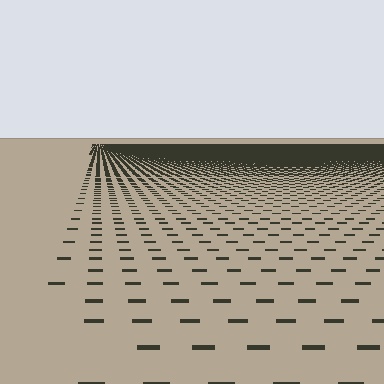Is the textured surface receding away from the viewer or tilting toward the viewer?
The surface is receding away from the viewer. Texture elements get smaller and denser toward the top.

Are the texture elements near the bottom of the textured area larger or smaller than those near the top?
Larger. Near the bottom, elements are closer to the viewer and appear at a bigger on-screen size.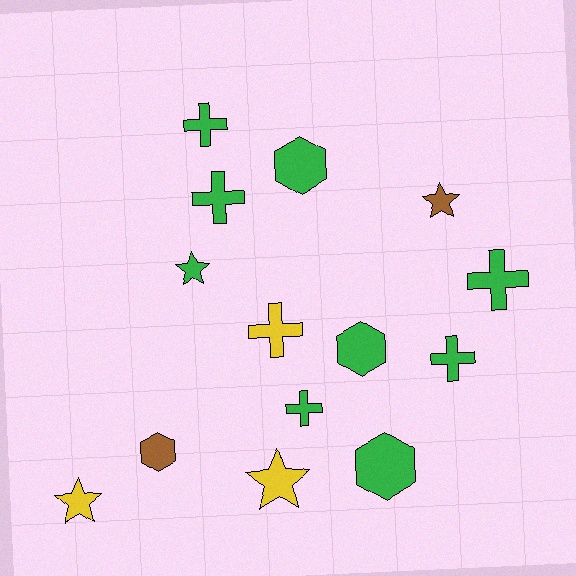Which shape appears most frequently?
Cross, with 6 objects.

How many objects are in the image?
There are 14 objects.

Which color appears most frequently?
Green, with 9 objects.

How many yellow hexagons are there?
There are no yellow hexagons.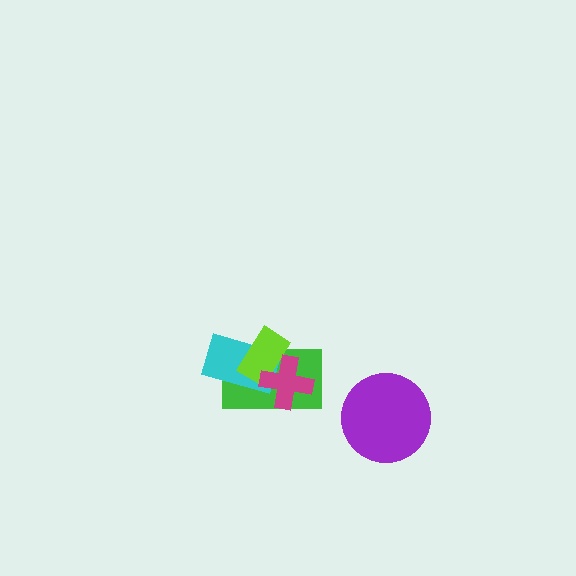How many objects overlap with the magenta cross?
3 objects overlap with the magenta cross.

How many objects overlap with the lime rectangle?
3 objects overlap with the lime rectangle.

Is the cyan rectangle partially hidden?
Yes, it is partially covered by another shape.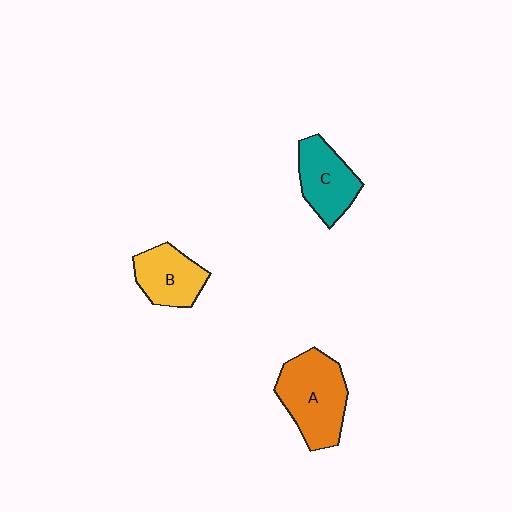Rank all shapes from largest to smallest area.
From largest to smallest: A (orange), C (teal), B (yellow).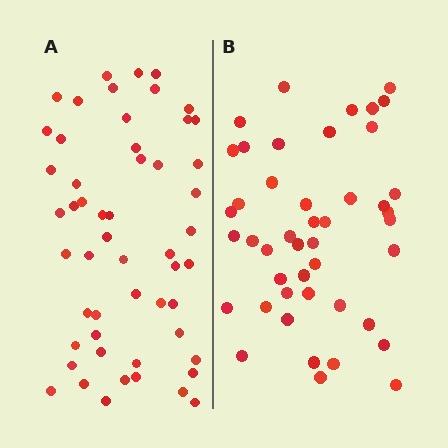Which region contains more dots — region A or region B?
Region A (the left region) has more dots.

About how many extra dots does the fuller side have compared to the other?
Region A has roughly 8 or so more dots than region B.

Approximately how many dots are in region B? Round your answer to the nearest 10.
About 40 dots. (The exact count is 45, which rounds to 40.)